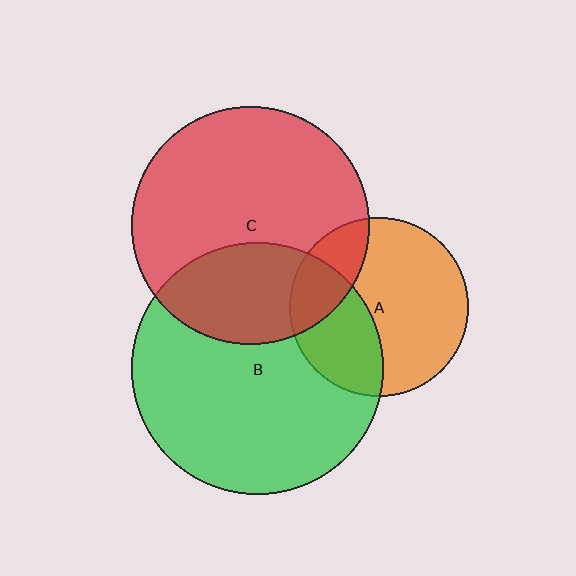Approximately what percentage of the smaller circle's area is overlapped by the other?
Approximately 20%.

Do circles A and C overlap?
Yes.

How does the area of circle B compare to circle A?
Approximately 2.0 times.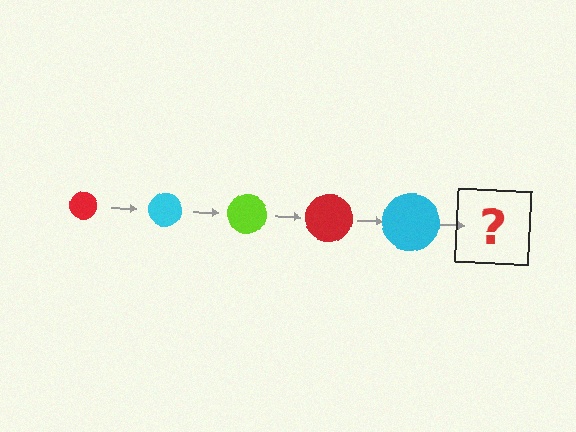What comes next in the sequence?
The next element should be a lime circle, larger than the previous one.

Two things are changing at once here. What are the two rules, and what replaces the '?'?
The two rules are that the circle grows larger each step and the color cycles through red, cyan, and lime. The '?' should be a lime circle, larger than the previous one.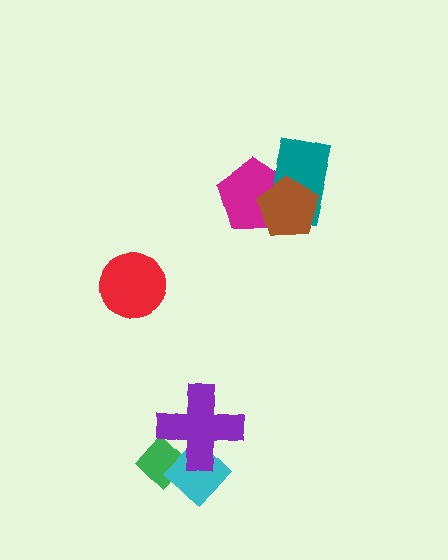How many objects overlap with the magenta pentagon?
2 objects overlap with the magenta pentagon.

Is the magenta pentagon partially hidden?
Yes, it is partially covered by another shape.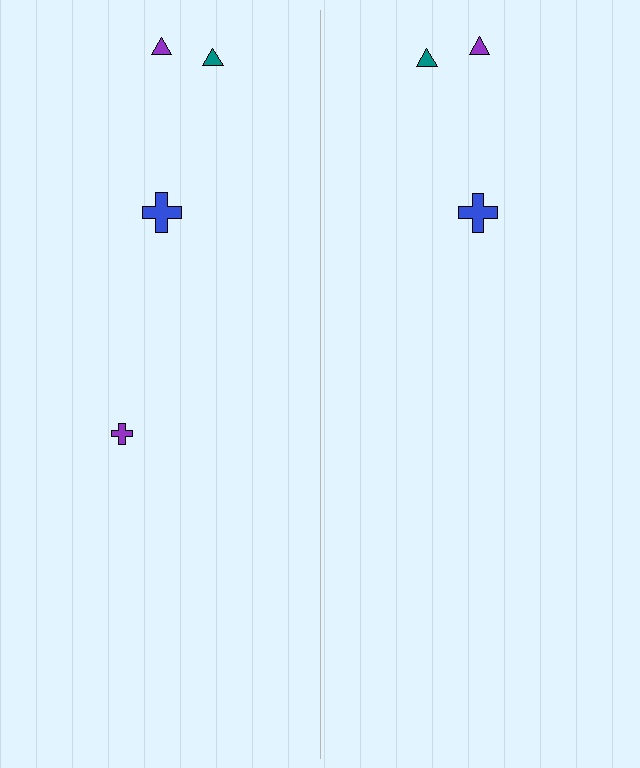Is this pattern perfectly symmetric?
No, the pattern is not perfectly symmetric. A purple cross is missing from the right side.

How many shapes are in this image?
There are 7 shapes in this image.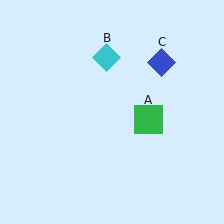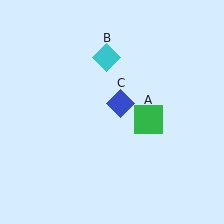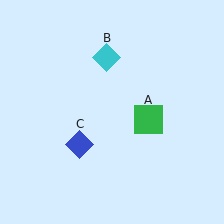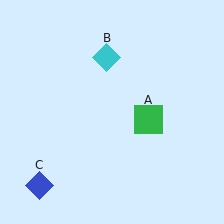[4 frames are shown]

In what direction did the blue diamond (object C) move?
The blue diamond (object C) moved down and to the left.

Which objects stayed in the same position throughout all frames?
Green square (object A) and cyan diamond (object B) remained stationary.